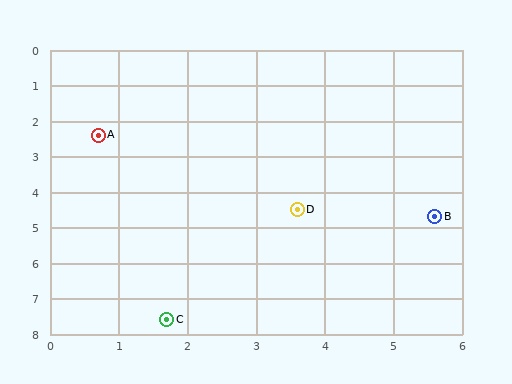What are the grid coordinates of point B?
Point B is at approximately (5.6, 4.7).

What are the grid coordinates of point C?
Point C is at approximately (1.7, 7.6).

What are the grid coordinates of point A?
Point A is at approximately (0.7, 2.4).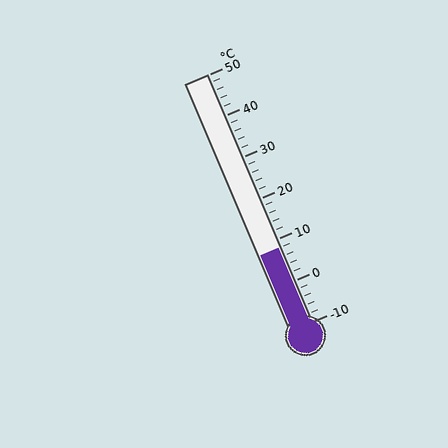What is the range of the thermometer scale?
The thermometer scale ranges from -10°C to 50°C.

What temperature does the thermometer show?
The thermometer shows approximately 8°C.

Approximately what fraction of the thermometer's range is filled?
The thermometer is filled to approximately 30% of its range.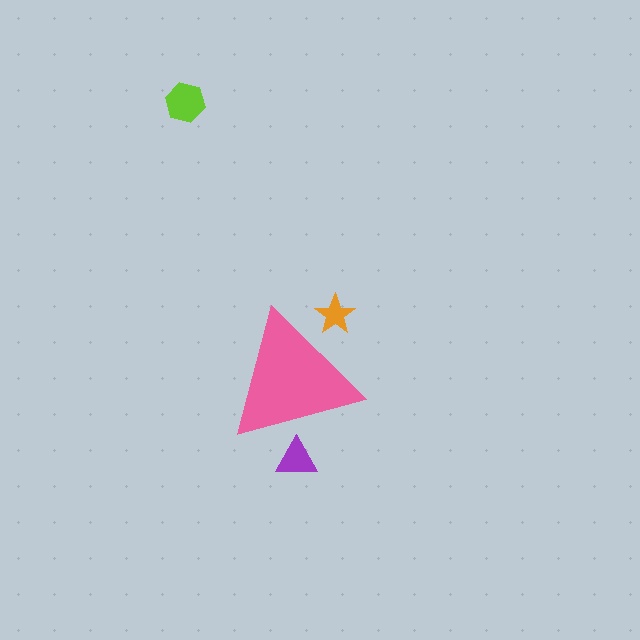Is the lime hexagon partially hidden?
No, the lime hexagon is fully visible.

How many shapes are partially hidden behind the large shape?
2 shapes are partially hidden.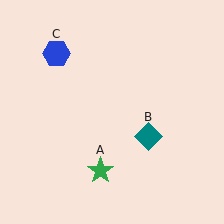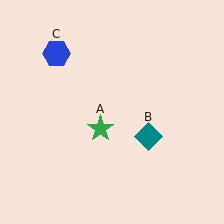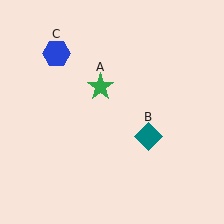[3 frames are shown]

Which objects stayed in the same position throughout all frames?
Teal diamond (object B) and blue hexagon (object C) remained stationary.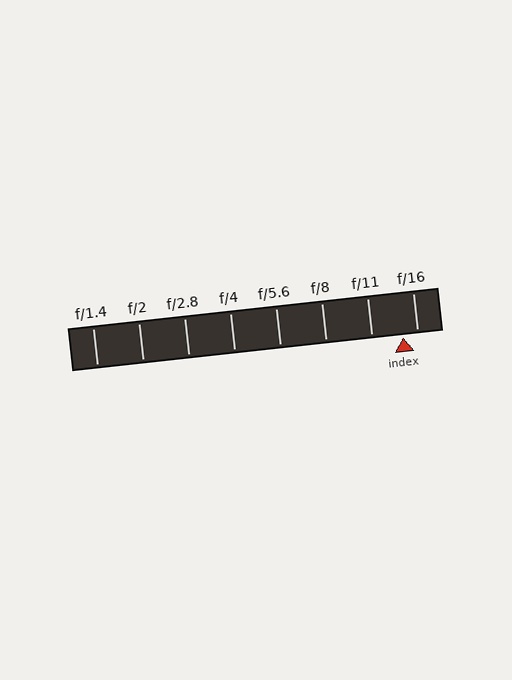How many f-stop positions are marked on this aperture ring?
There are 8 f-stop positions marked.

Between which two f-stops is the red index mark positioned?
The index mark is between f/11 and f/16.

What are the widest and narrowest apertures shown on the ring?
The widest aperture shown is f/1.4 and the narrowest is f/16.